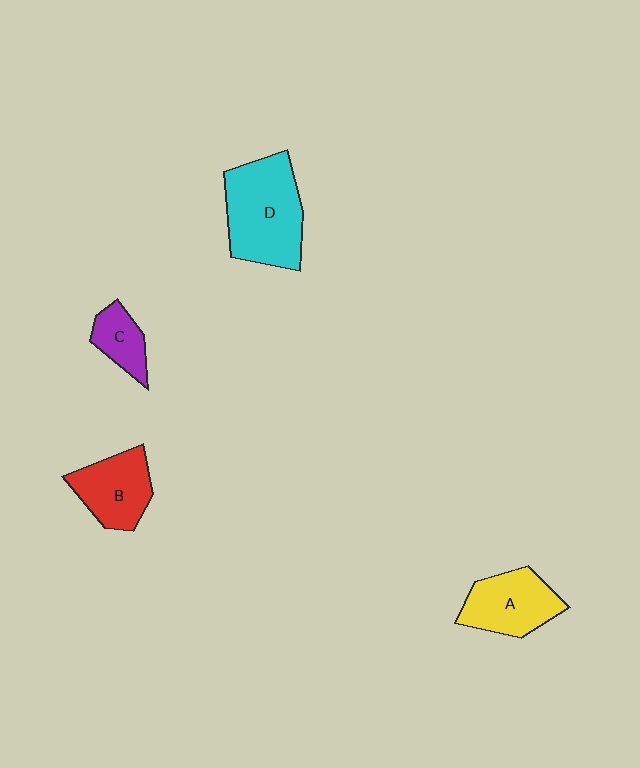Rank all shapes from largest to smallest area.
From largest to smallest: D (cyan), A (yellow), B (red), C (purple).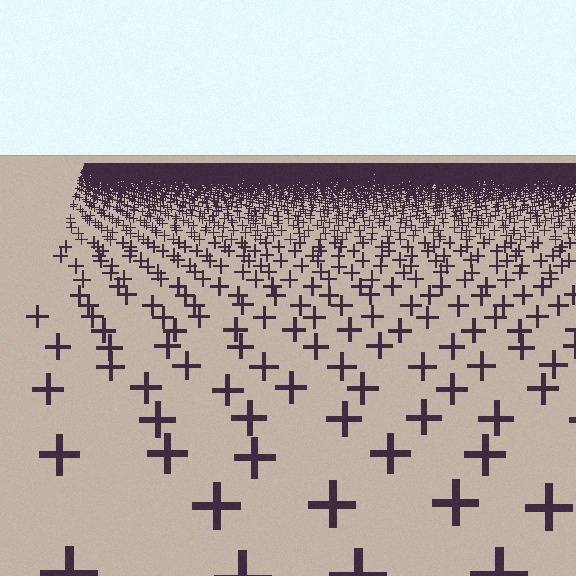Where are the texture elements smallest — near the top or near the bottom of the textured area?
Near the top.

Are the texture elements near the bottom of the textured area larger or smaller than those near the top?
Larger. Near the bottom, elements are closer to the viewer and appear at a bigger on-screen size.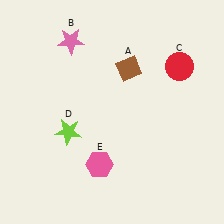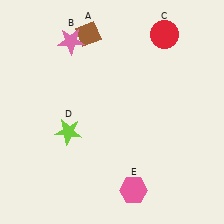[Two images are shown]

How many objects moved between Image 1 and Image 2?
3 objects moved between the two images.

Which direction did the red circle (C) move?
The red circle (C) moved up.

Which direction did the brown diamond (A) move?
The brown diamond (A) moved left.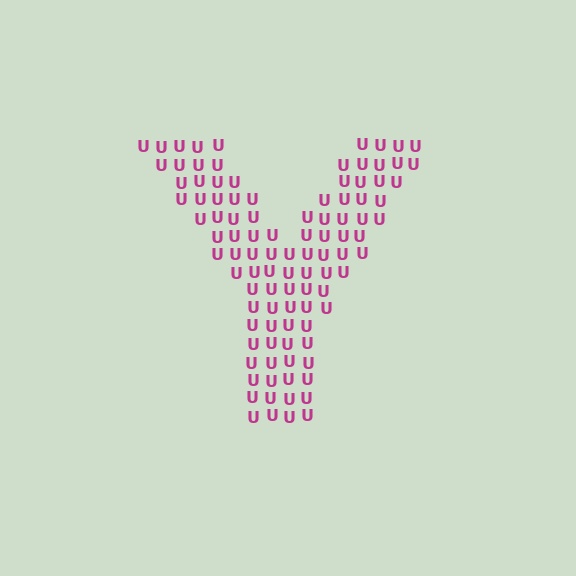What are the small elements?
The small elements are letter U's.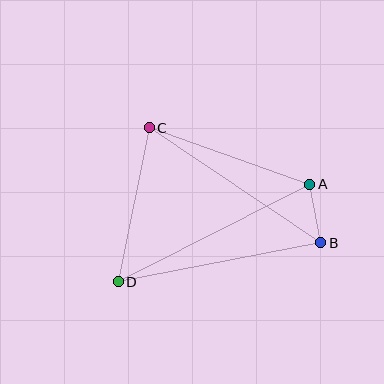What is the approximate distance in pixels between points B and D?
The distance between B and D is approximately 206 pixels.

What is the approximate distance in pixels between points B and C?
The distance between B and C is approximately 207 pixels.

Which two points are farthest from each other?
Points A and D are farthest from each other.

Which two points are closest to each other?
Points A and B are closest to each other.